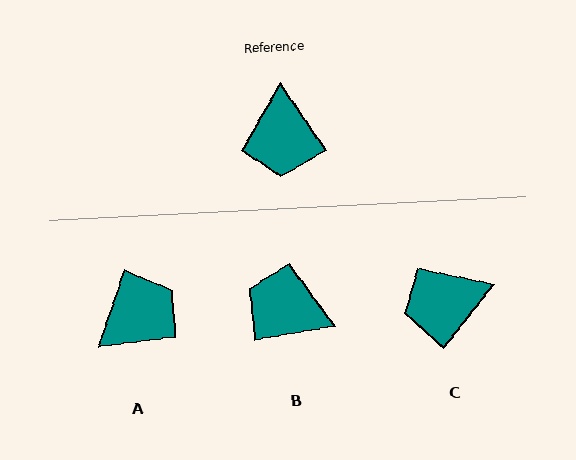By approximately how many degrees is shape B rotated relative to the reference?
Approximately 114 degrees clockwise.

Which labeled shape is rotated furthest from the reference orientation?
A, about 128 degrees away.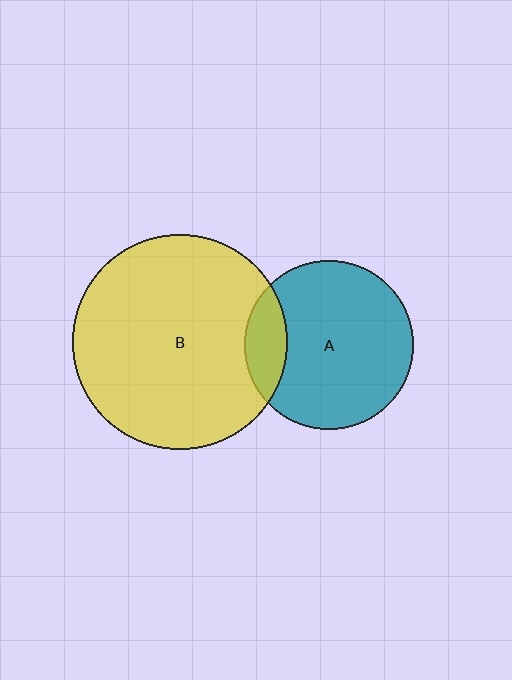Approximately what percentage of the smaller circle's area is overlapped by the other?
Approximately 15%.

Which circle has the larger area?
Circle B (yellow).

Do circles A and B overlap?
Yes.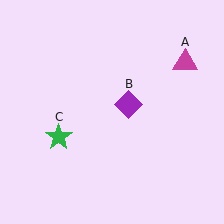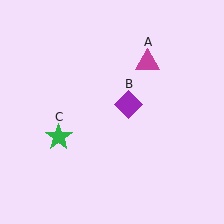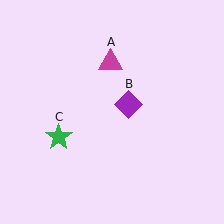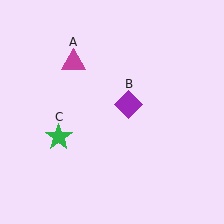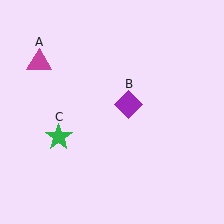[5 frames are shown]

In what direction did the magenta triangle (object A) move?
The magenta triangle (object A) moved left.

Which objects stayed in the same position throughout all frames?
Purple diamond (object B) and green star (object C) remained stationary.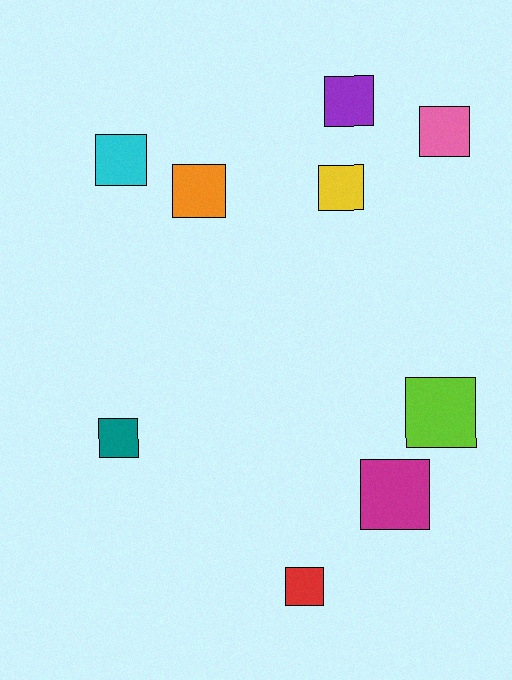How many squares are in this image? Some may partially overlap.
There are 9 squares.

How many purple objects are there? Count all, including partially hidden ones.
There is 1 purple object.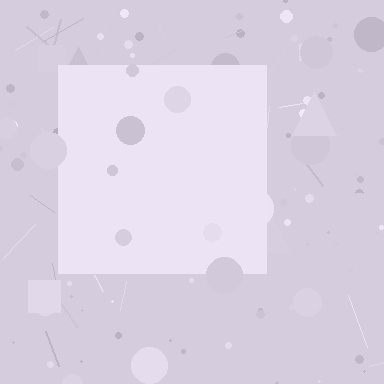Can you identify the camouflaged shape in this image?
The camouflaged shape is a square.